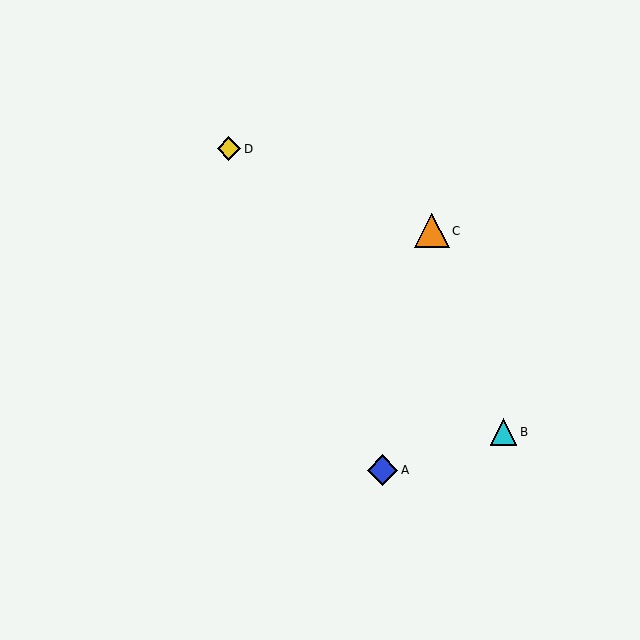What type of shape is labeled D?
Shape D is a yellow diamond.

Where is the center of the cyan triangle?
The center of the cyan triangle is at (503, 432).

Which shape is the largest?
The orange triangle (labeled C) is the largest.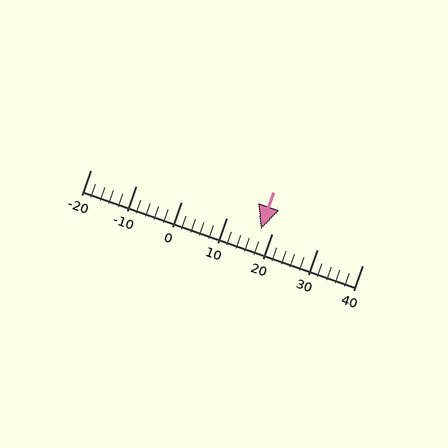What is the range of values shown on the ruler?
The ruler shows values from -20 to 40.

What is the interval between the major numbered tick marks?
The major tick marks are spaced 10 units apart.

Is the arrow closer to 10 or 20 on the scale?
The arrow is closer to 20.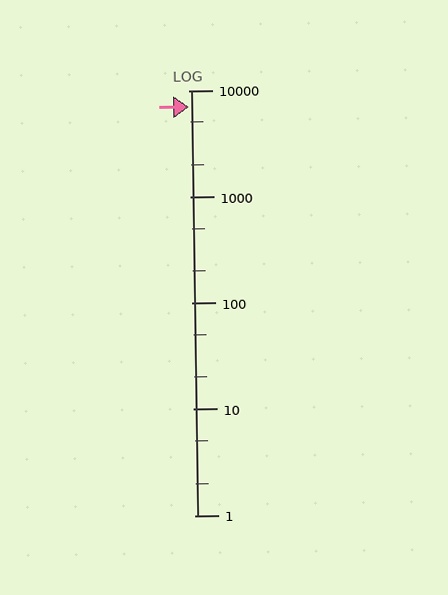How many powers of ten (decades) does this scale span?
The scale spans 4 decades, from 1 to 10000.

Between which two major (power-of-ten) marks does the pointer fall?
The pointer is between 1000 and 10000.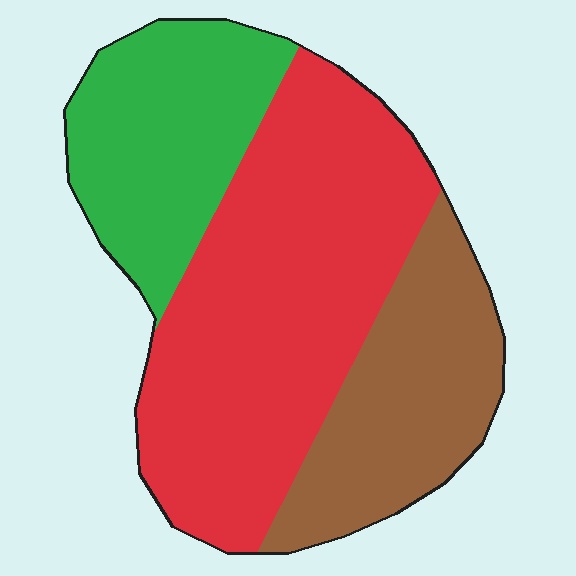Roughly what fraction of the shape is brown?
Brown covers around 25% of the shape.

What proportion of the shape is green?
Green covers 25% of the shape.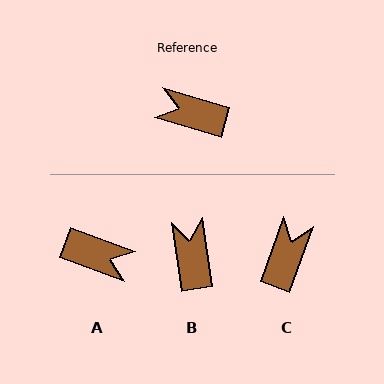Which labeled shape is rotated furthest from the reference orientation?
A, about 176 degrees away.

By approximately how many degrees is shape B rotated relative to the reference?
Approximately 66 degrees clockwise.